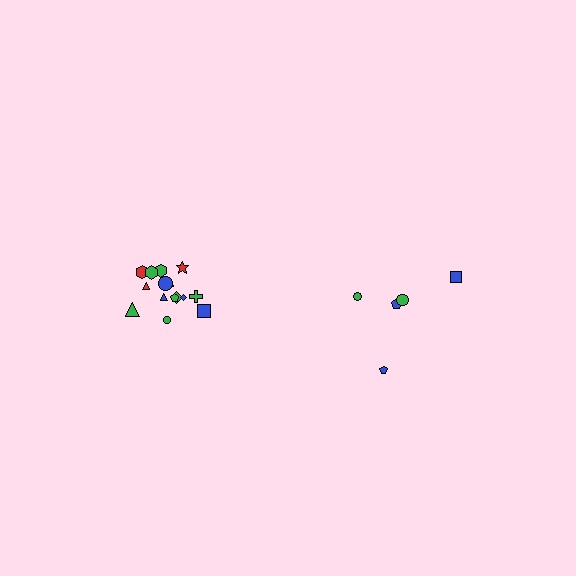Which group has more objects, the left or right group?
The left group.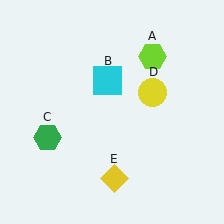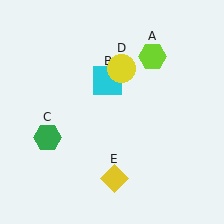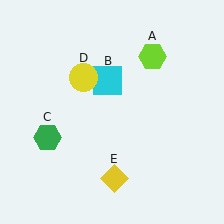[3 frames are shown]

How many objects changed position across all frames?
1 object changed position: yellow circle (object D).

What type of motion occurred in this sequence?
The yellow circle (object D) rotated counterclockwise around the center of the scene.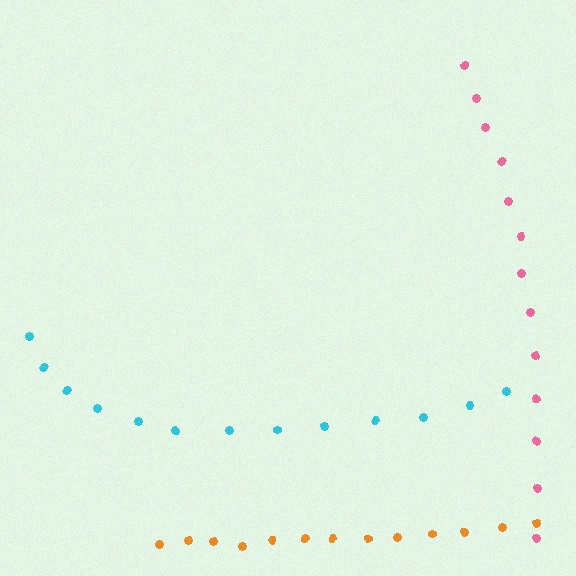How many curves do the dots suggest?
There are 3 distinct paths.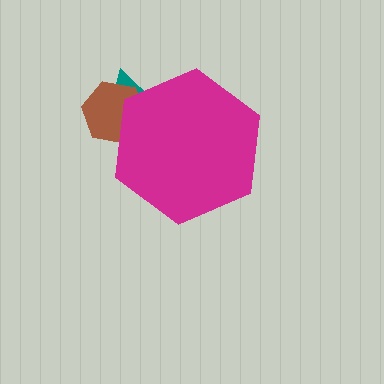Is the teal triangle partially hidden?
Yes, the teal triangle is partially hidden behind the magenta hexagon.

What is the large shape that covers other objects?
A magenta hexagon.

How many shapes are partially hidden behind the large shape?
3 shapes are partially hidden.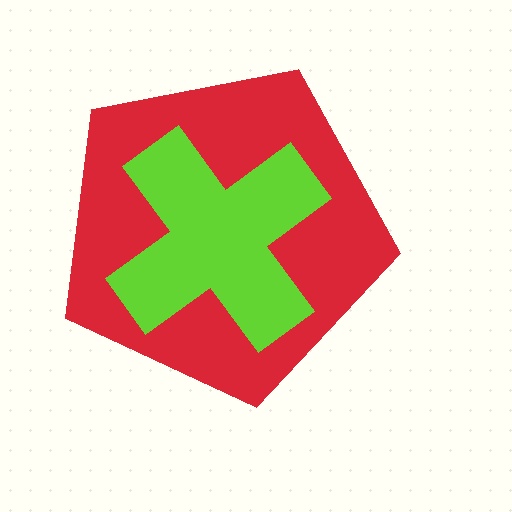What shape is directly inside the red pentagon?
The lime cross.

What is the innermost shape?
The lime cross.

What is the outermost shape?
The red pentagon.